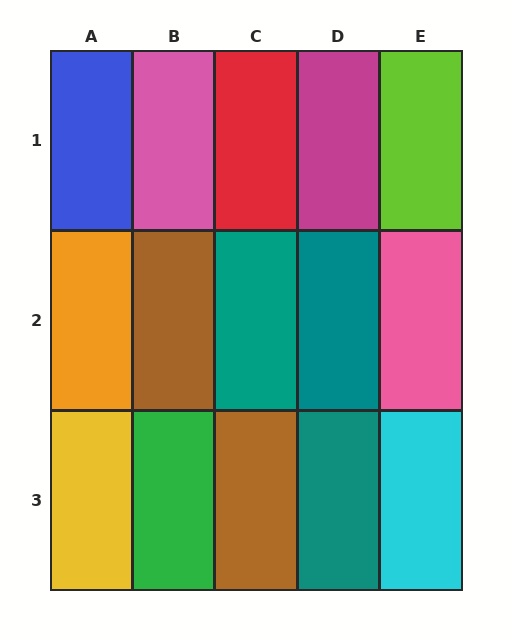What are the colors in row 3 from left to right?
Yellow, green, brown, teal, cyan.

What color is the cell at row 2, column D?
Teal.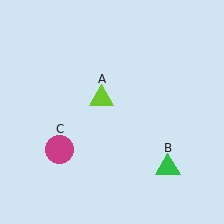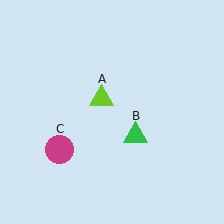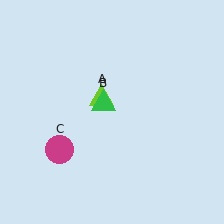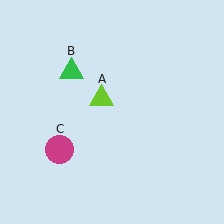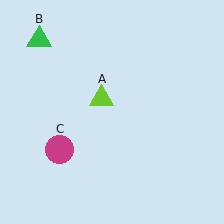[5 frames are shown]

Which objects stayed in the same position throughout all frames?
Lime triangle (object A) and magenta circle (object C) remained stationary.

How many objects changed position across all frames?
1 object changed position: green triangle (object B).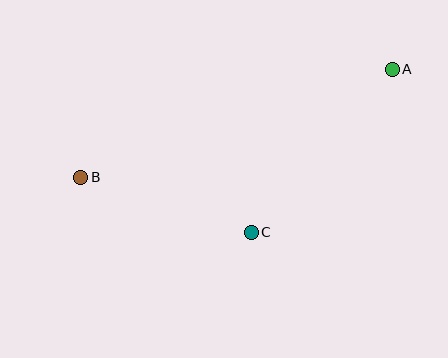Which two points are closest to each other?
Points B and C are closest to each other.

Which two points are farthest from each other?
Points A and B are farthest from each other.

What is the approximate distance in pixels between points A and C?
The distance between A and C is approximately 215 pixels.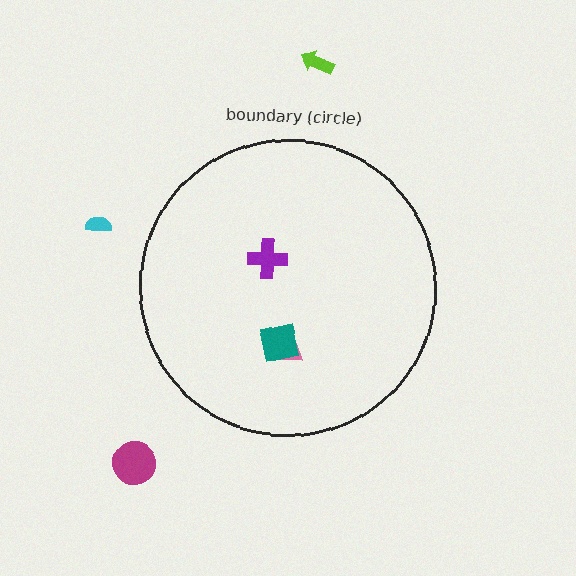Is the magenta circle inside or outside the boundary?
Outside.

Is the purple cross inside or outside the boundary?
Inside.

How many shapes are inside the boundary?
3 inside, 3 outside.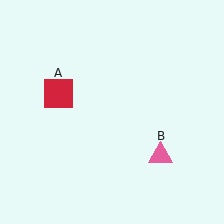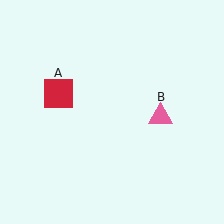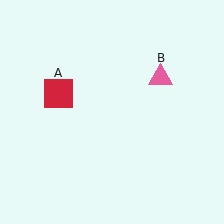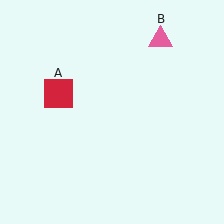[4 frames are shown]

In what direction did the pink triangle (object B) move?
The pink triangle (object B) moved up.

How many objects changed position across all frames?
1 object changed position: pink triangle (object B).